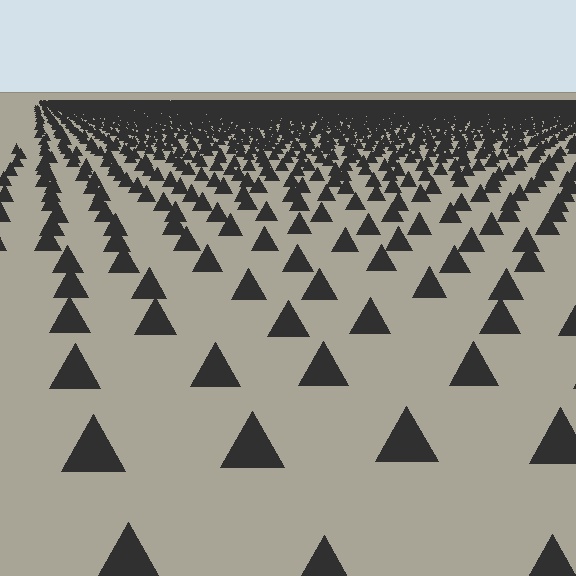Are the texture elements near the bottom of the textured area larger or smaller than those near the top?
Larger. Near the bottom, elements are closer to the viewer and appear at a bigger on-screen size.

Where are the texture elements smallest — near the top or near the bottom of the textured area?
Near the top.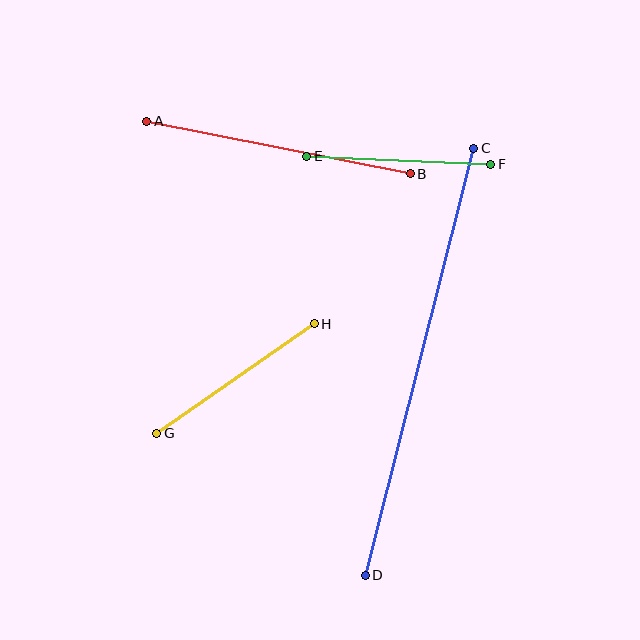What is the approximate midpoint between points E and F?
The midpoint is at approximately (399, 160) pixels.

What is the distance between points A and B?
The distance is approximately 268 pixels.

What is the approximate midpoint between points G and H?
The midpoint is at approximately (236, 378) pixels.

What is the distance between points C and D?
The distance is approximately 440 pixels.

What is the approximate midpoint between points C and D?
The midpoint is at approximately (420, 362) pixels.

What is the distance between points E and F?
The distance is approximately 184 pixels.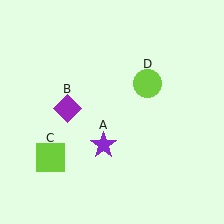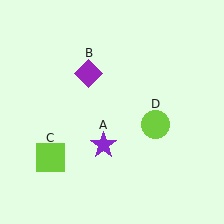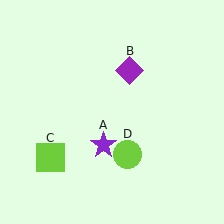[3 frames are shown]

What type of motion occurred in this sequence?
The purple diamond (object B), lime circle (object D) rotated clockwise around the center of the scene.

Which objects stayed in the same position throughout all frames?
Purple star (object A) and lime square (object C) remained stationary.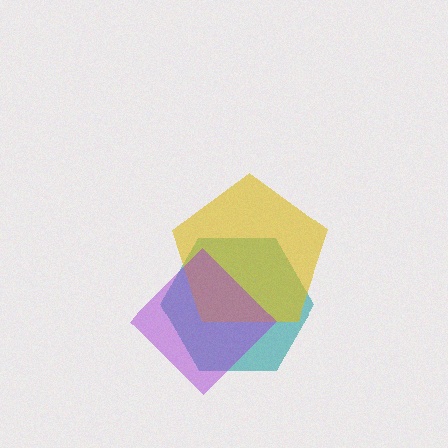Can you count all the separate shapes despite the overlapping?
Yes, there are 3 separate shapes.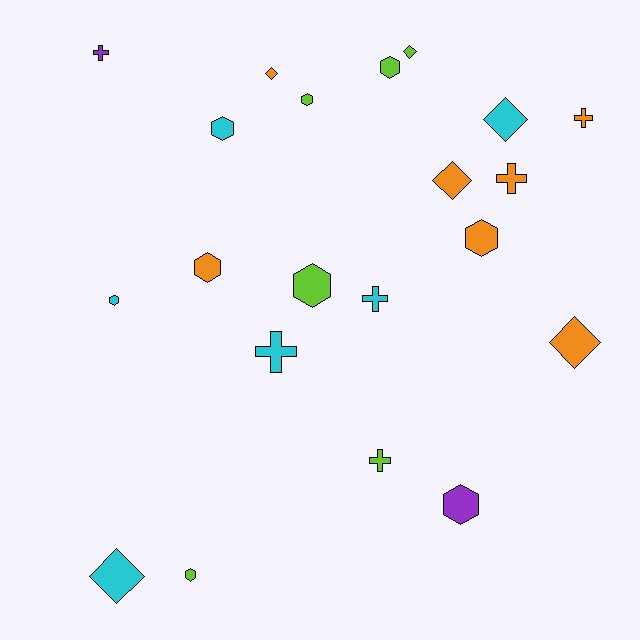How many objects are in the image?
There are 21 objects.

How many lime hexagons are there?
There are 4 lime hexagons.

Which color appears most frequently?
Orange, with 7 objects.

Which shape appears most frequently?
Hexagon, with 9 objects.